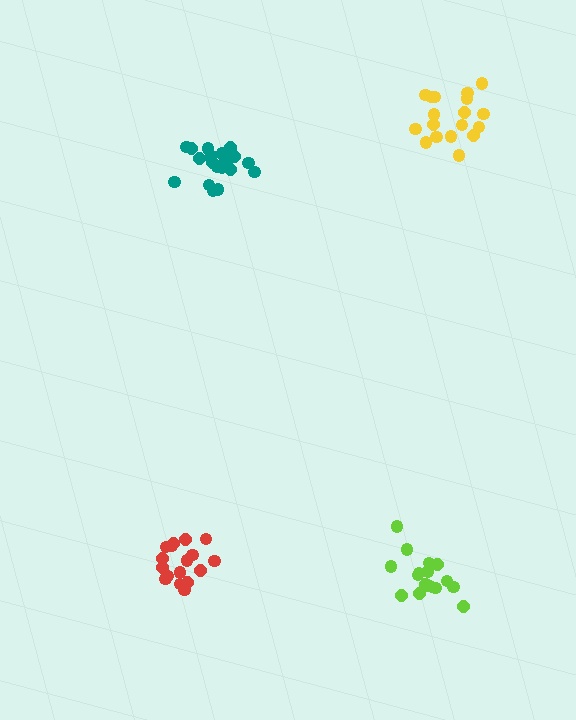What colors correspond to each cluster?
The clusters are colored: teal, lime, yellow, red.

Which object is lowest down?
The lime cluster is bottommost.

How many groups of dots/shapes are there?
There are 4 groups.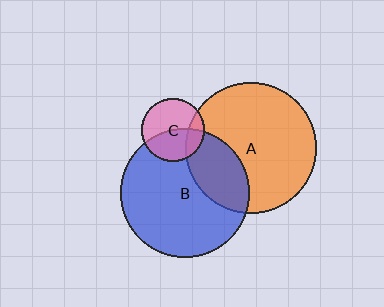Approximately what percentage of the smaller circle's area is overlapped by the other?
Approximately 30%.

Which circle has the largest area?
Circle A (orange).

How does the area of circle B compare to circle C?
Approximately 4.2 times.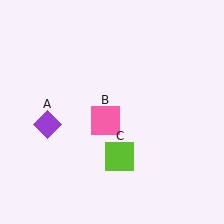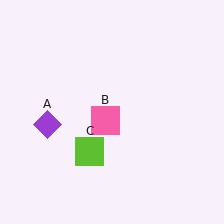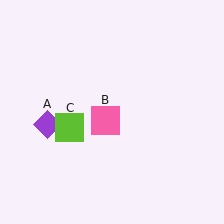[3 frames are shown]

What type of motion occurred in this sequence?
The lime square (object C) rotated clockwise around the center of the scene.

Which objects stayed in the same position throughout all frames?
Purple diamond (object A) and pink square (object B) remained stationary.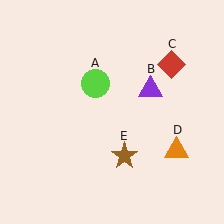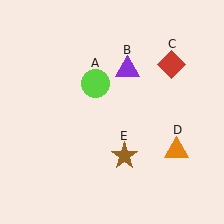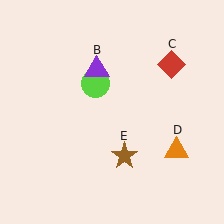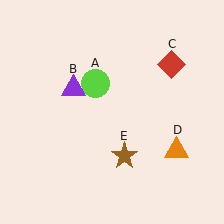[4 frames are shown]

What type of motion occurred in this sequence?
The purple triangle (object B) rotated counterclockwise around the center of the scene.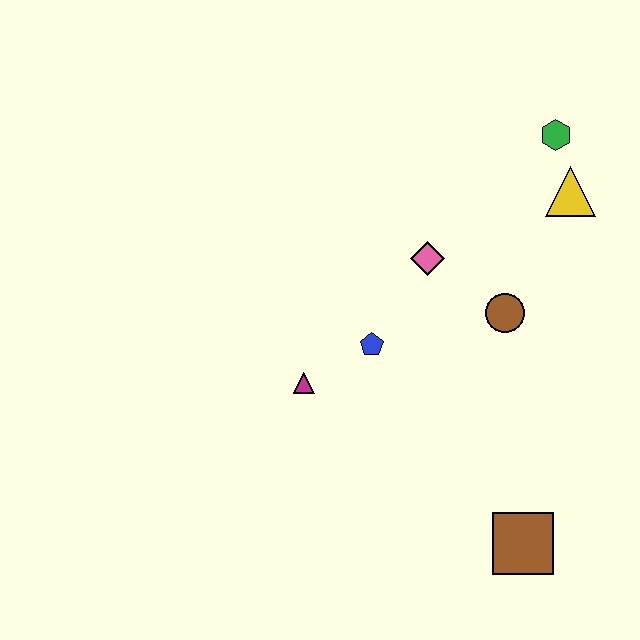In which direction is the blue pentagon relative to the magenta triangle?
The blue pentagon is to the right of the magenta triangle.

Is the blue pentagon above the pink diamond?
No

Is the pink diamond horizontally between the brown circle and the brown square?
No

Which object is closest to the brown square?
The brown circle is closest to the brown square.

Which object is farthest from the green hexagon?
The brown square is farthest from the green hexagon.